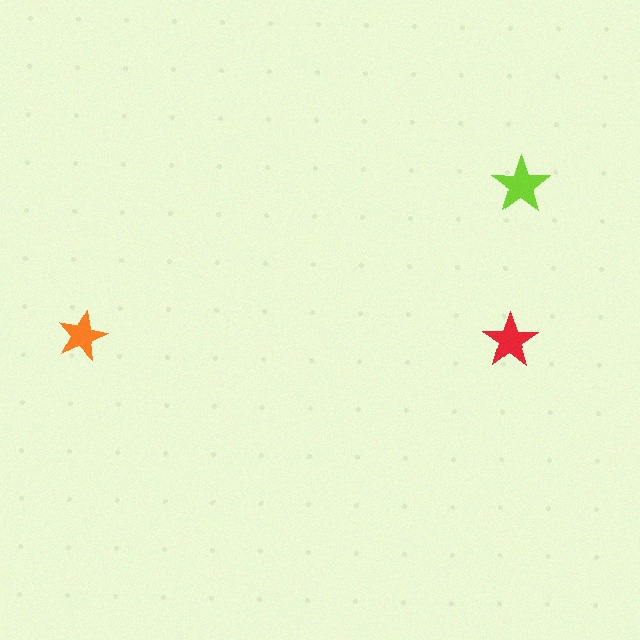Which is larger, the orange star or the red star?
The red one.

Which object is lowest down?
The orange star is bottommost.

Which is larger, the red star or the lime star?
The lime one.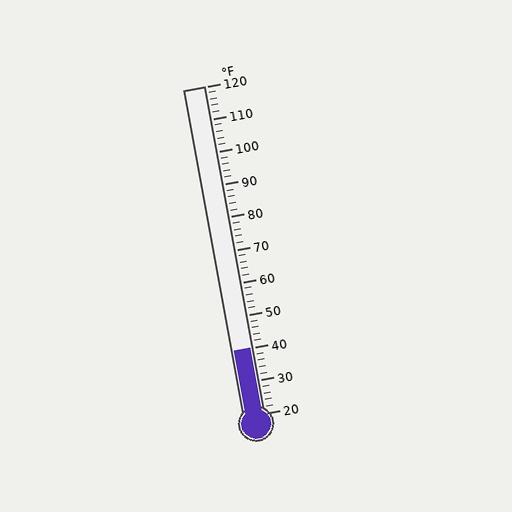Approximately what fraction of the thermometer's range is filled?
The thermometer is filled to approximately 20% of its range.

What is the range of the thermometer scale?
The thermometer scale ranges from 20°F to 120°F.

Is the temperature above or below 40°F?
The temperature is at 40°F.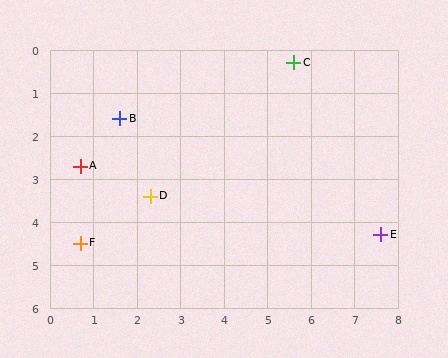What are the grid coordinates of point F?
Point F is at approximately (0.7, 4.5).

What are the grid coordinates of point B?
Point B is at approximately (1.6, 1.6).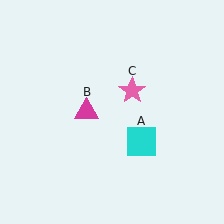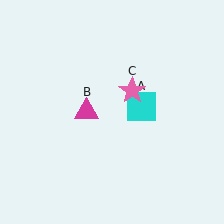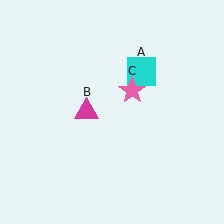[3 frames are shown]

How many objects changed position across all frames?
1 object changed position: cyan square (object A).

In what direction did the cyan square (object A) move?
The cyan square (object A) moved up.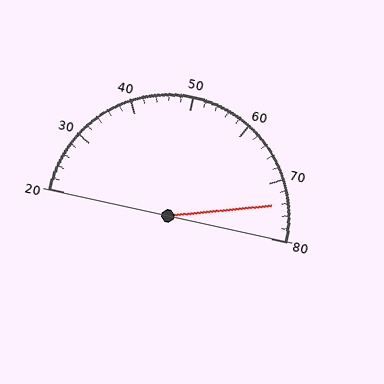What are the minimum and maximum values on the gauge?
The gauge ranges from 20 to 80.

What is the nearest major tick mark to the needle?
The nearest major tick mark is 70.